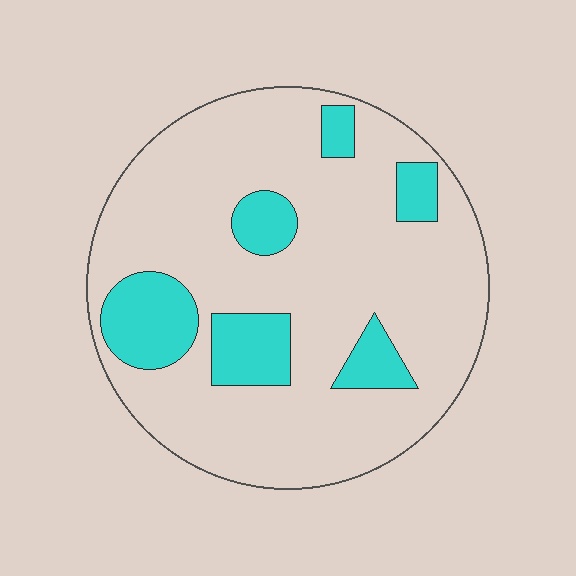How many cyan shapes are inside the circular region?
6.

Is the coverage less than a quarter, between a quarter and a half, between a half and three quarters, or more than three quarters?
Less than a quarter.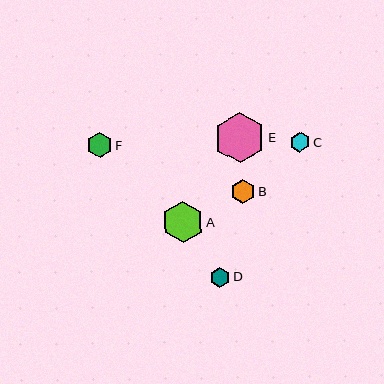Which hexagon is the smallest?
Hexagon D is the smallest with a size of approximately 20 pixels.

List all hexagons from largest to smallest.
From largest to smallest: E, A, F, B, C, D.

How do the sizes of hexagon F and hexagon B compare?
Hexagon F and hexagon B are approximately the same size.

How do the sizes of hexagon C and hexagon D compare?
Hexagon C and hexagon D are approximately the same size.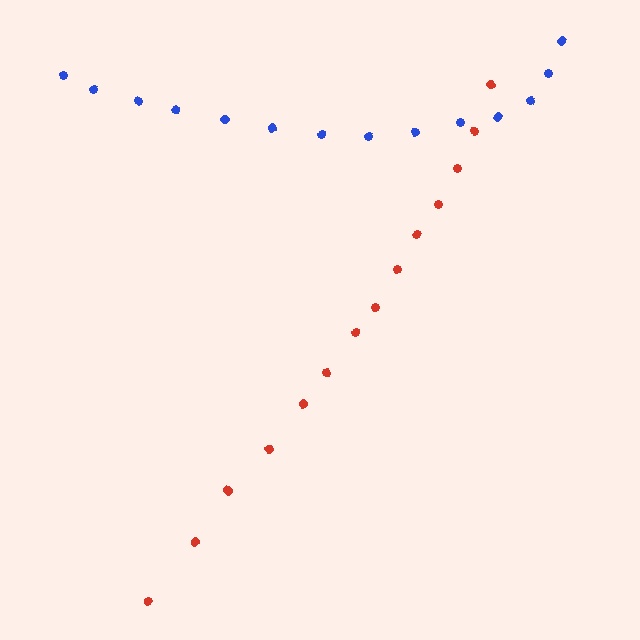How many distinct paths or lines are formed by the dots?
There are 2 distinct paths.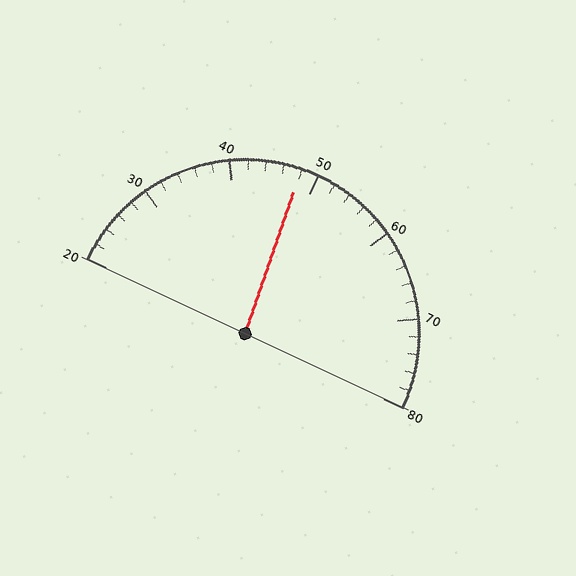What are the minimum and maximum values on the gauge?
The gauge ranges from 20 to 80.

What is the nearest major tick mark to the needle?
The nearest major tick mark is 50.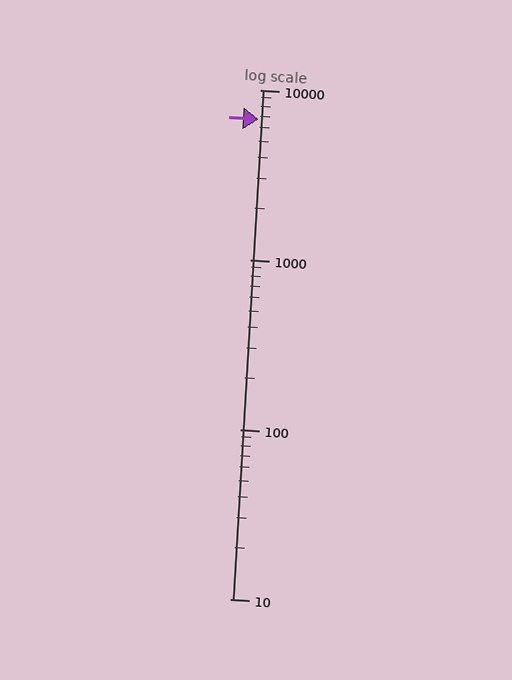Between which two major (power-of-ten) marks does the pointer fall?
The pointer is between 1000 and 10000.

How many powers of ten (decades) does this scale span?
The scale spans 3 decades, from 10 to 10000.